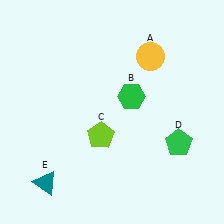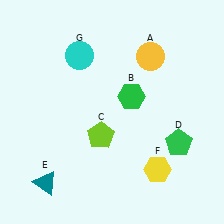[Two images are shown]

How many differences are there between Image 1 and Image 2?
There are 2 differences between the two images.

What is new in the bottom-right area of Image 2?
A yellow hexagon (F) was added in the bottom-right area of Image 2.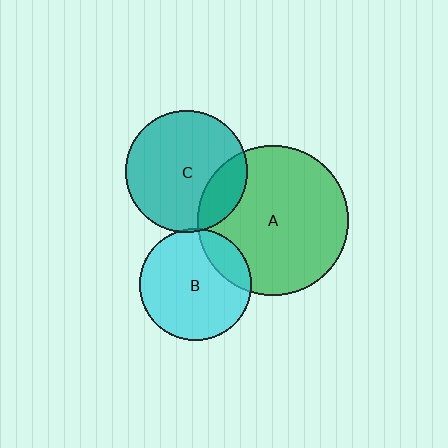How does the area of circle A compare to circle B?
Approximately 1.8 times.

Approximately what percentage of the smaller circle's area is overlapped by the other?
Approximately 20%.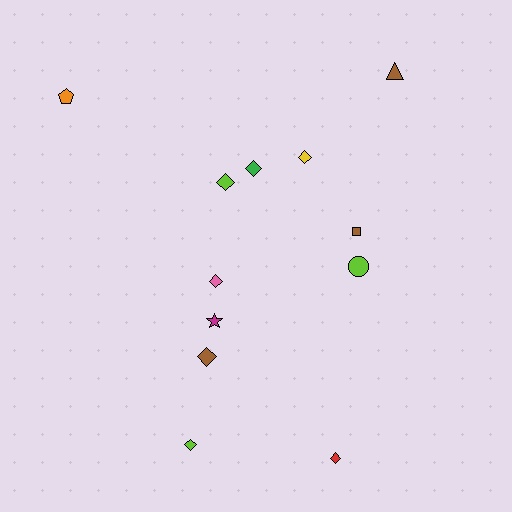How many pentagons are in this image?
There is 1 pentagon.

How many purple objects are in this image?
There are no purple objects.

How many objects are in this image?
There are 12 objects.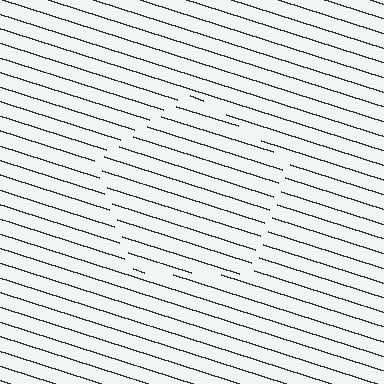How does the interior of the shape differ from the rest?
The interior of the shape contains the same grating, shifted by half a period — the contour is defined by the phase discontinuity where line-ends from the inner and outer gratings abut.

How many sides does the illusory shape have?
5 sides — the line-ends trace a pentagon.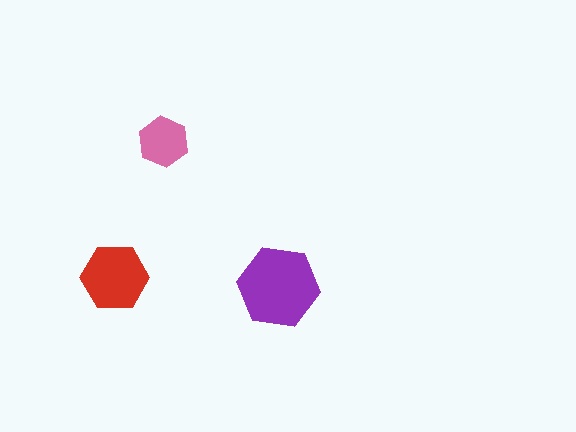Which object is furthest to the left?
The red hexagon is leftmost.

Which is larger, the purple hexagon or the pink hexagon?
The purple one.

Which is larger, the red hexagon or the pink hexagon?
The red one.